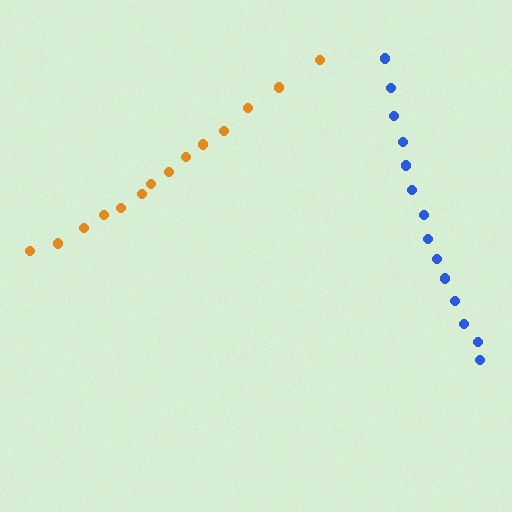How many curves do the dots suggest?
There are 2 distinct paths.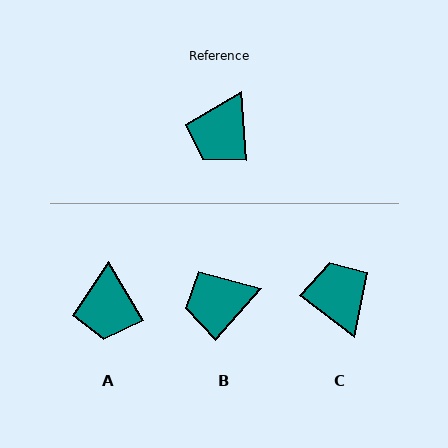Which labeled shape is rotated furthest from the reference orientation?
C, about 131 degrees away.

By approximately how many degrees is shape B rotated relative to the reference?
Approximately 45 degrees clockwise.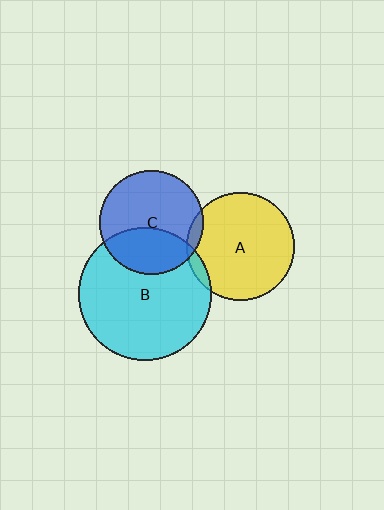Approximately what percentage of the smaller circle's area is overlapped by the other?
Approximately 5%.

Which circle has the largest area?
Circle B (cyan).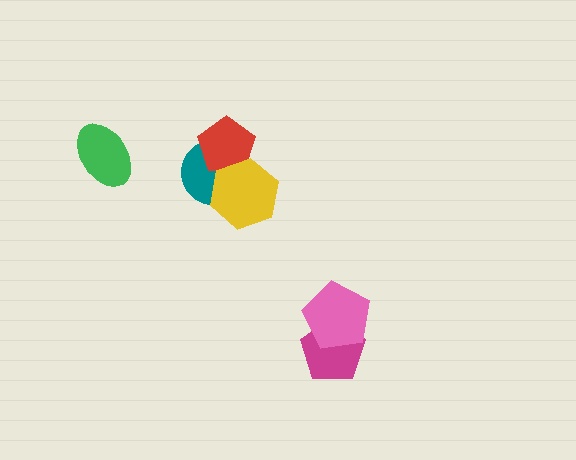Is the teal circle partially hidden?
Yes, it is partially covered by another shape.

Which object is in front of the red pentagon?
The yellow hexagon is in front of the red pentagon.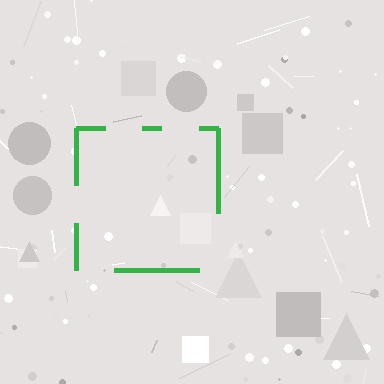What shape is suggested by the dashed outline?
The dashed outline suggests a square.